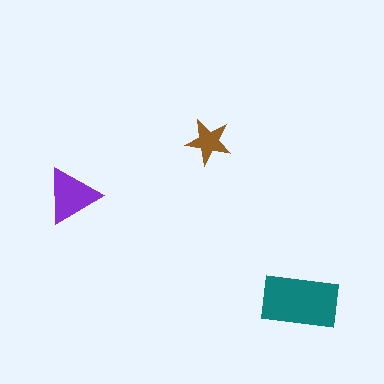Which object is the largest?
The teal rectangle.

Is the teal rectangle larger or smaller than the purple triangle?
Larger.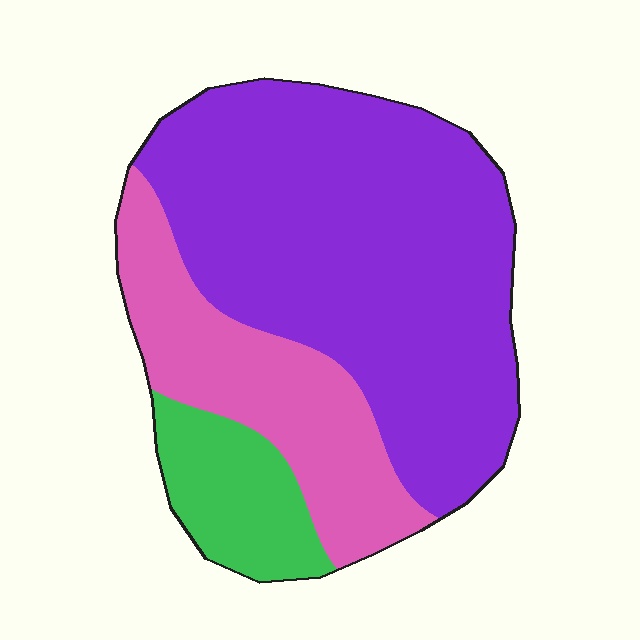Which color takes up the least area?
Green, at roughly 15%.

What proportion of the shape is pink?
Pink covers 25% of the shape.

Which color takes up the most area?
Purple, at roughly 60%.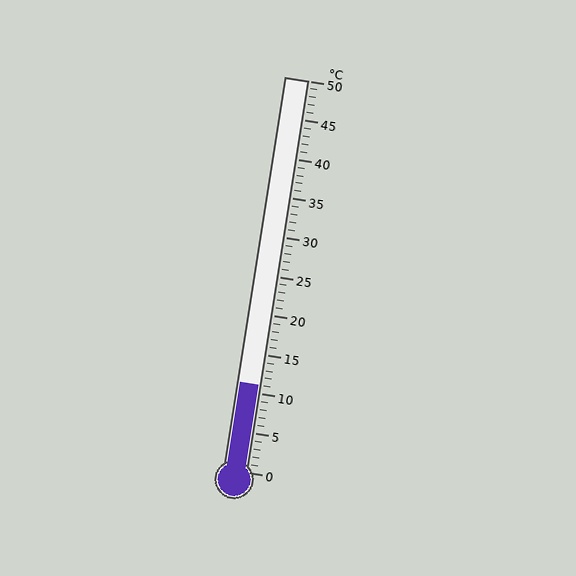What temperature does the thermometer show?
The thermometer shows approximately 11°C.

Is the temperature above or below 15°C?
The temperature is below 15°C.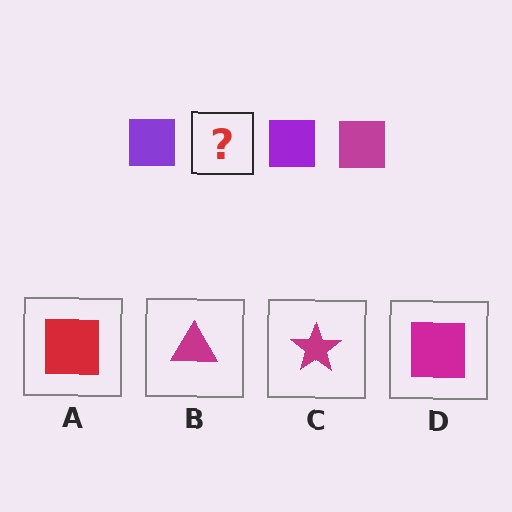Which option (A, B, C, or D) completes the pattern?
D.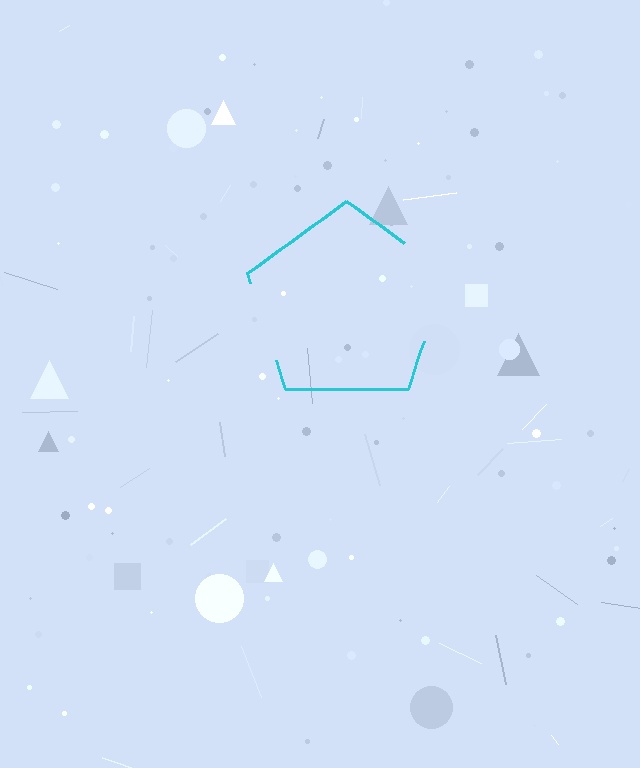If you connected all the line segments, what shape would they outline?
They would outline a pentagon.